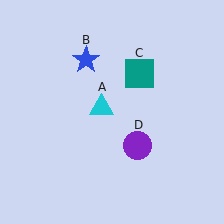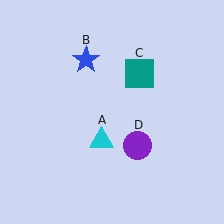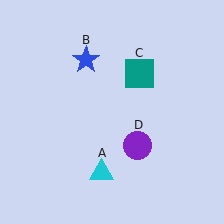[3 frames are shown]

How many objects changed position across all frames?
1 object changed position: cyan triangle (object A).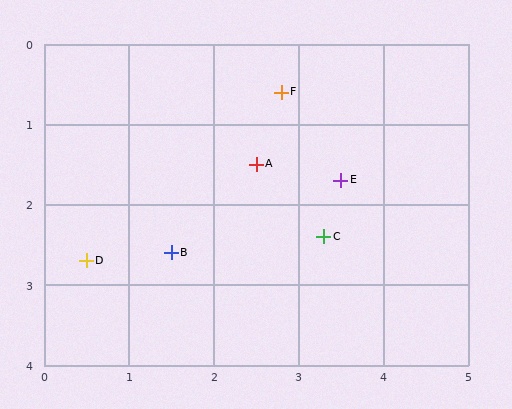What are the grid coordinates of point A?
Point A is at approximately (2.5, 1.5).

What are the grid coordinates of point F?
Point F is at approximately (2.8, 0.6).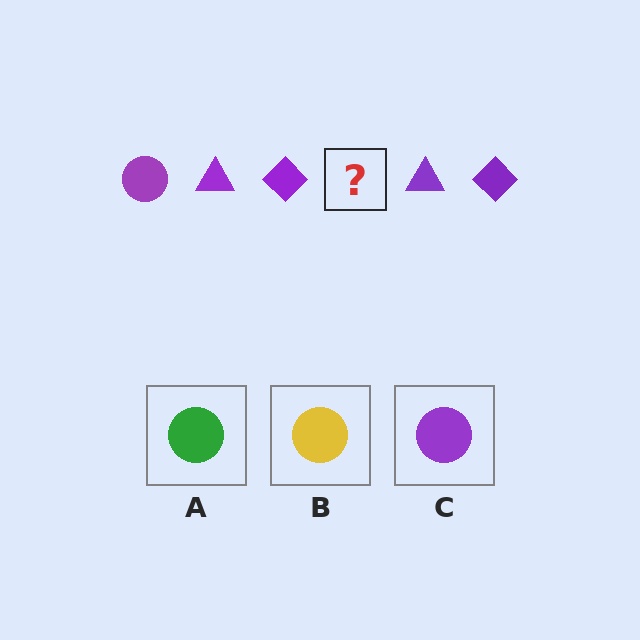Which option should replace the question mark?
Option C.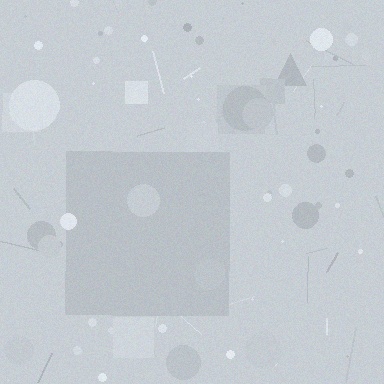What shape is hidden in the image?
A square is hidden in the image.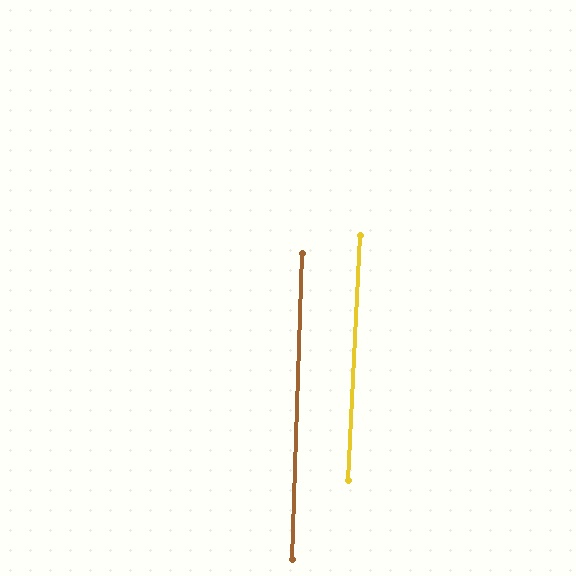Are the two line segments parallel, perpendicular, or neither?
Parallel — their directions differ by only 0.9°.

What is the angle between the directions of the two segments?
Approximately 1 degree.